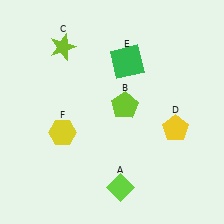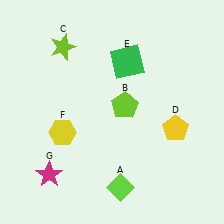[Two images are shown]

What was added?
A magenta star (G) was added in Image 2.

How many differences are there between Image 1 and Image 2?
There is 1 difference between the two images.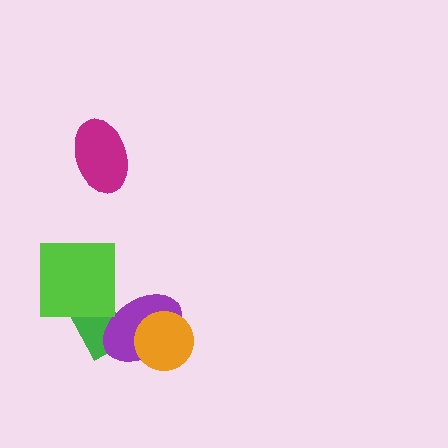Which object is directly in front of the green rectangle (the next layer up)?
The purple ellipse is directly in front of the green rectangle.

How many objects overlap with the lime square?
1 object overlaps with the lime square.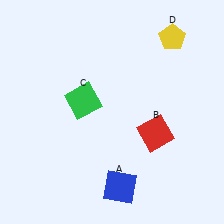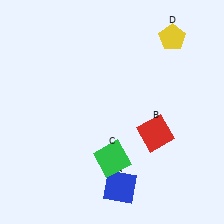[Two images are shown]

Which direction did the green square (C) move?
The green square (C) moved down.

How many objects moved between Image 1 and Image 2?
1 object moved between the two images.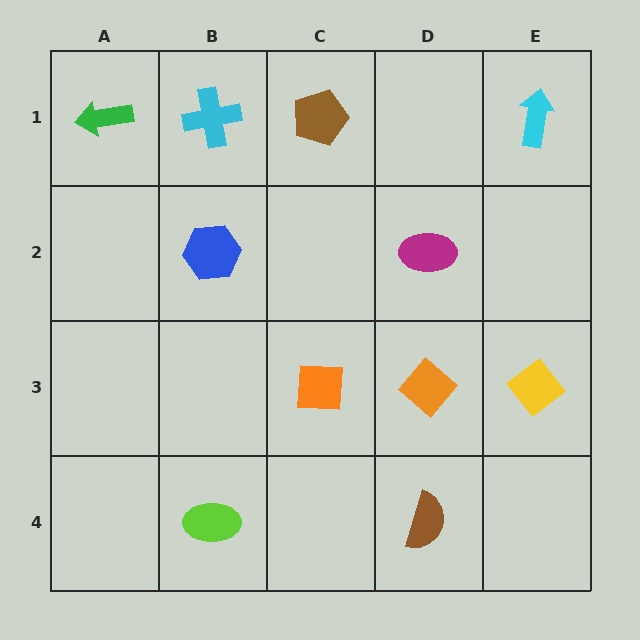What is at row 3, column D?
An orange diamond.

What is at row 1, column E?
A cyan arrow.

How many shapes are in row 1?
4 shapes.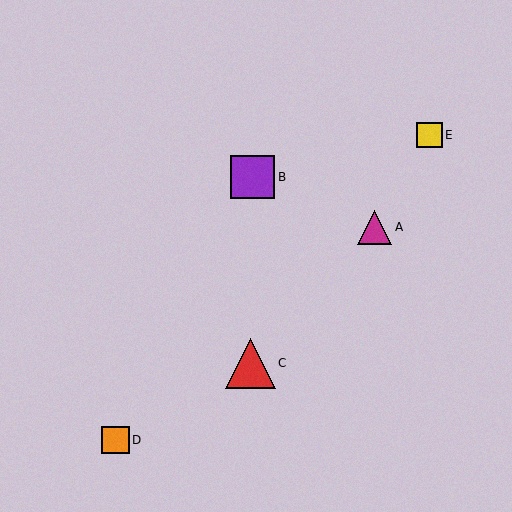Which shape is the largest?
The red triangle (labeled C) is the largest.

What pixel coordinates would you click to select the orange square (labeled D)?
Click at (116, 440) to select the orange square D.